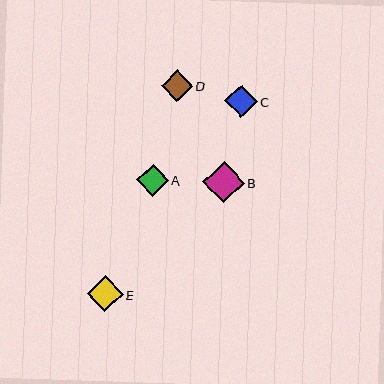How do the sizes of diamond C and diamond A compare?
Diamond C and diamond A are approximately the same size.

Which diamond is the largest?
Diamond B is the largest with a size of approximately 41 pixels.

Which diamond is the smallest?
Diamond D is the smallest with a size of approximately 31 pixels.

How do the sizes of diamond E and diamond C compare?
Diamond E and diamond C are approximately the same size.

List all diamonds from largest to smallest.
From largest to smallest: B, E, C, A, D.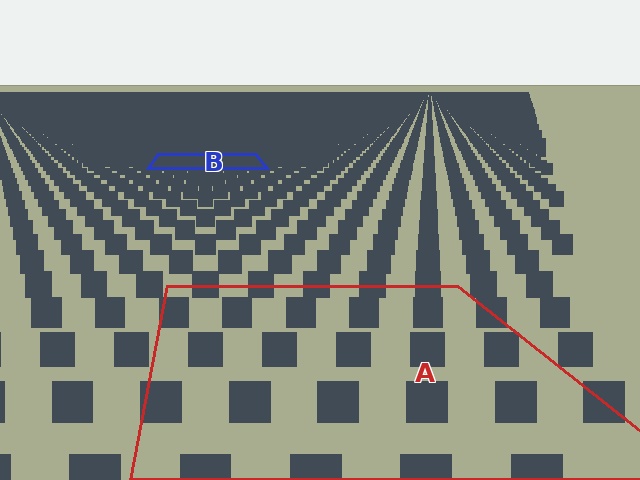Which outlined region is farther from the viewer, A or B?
Region B is farther from the viewer — the texture elements inside it appear smaller and more densely packed.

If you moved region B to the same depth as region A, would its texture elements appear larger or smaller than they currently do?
They would appear larger. At a closer depth, the same texture elements are projected at a bigger on-screen size.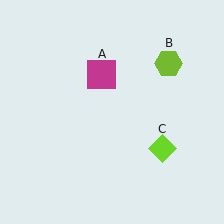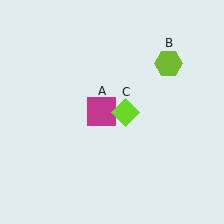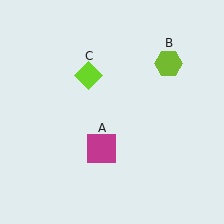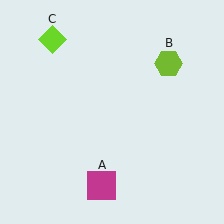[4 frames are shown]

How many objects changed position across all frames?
2 objects changed position: magenta square (object A), lime diamond (object C).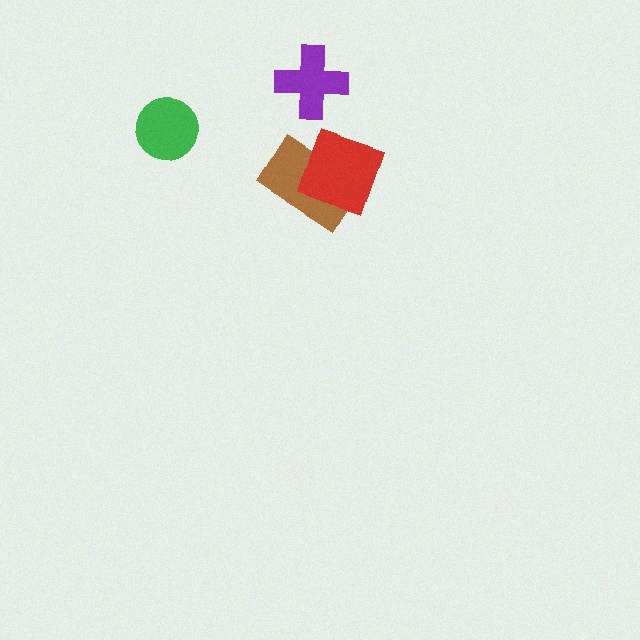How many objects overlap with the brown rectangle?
1 object overlaps with the brown rectangle.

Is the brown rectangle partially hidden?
Yes, it is partially covered by another shape.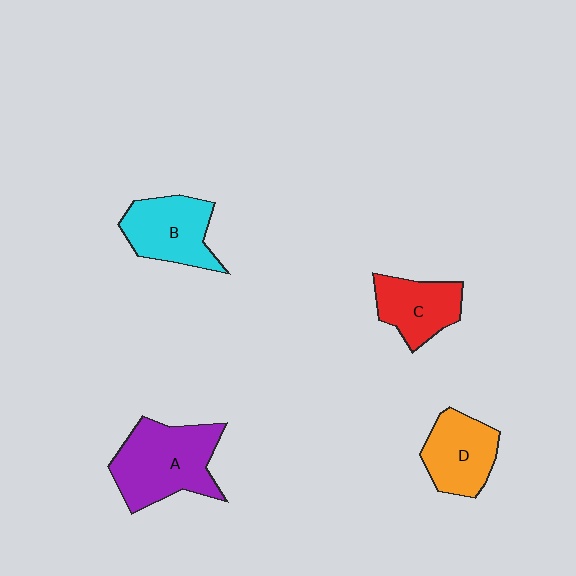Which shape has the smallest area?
Shape C (red).